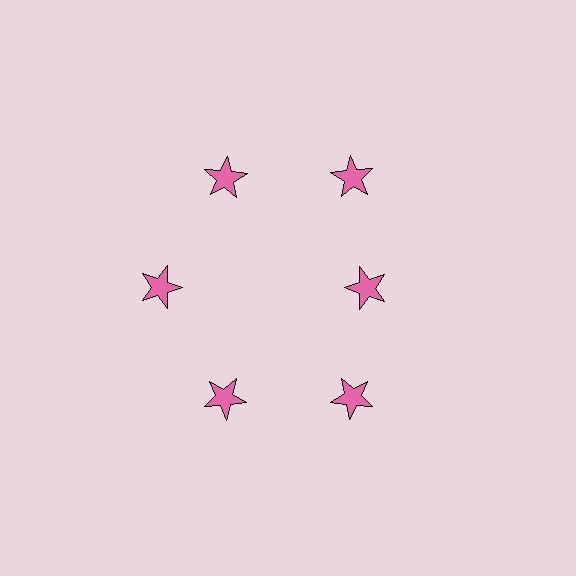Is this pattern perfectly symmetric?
No. The 6 pink stars are arranged in a ring, but one element near the 3 o'clock position is pulled inward toward the center, breaking the 6-fold rotational symmetry.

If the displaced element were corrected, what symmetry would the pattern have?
It would have 6-fold rotational symmetry — the pattern would map onto itself every 60 degrees.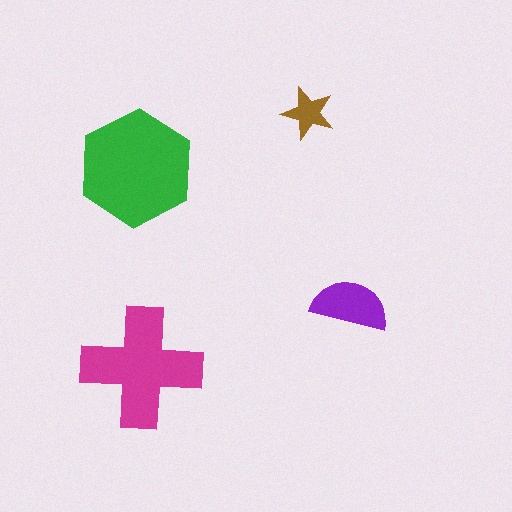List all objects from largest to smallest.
The green hexagon, the magenta cross, the purple semicircle, the brown star.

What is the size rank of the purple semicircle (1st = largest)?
3rd.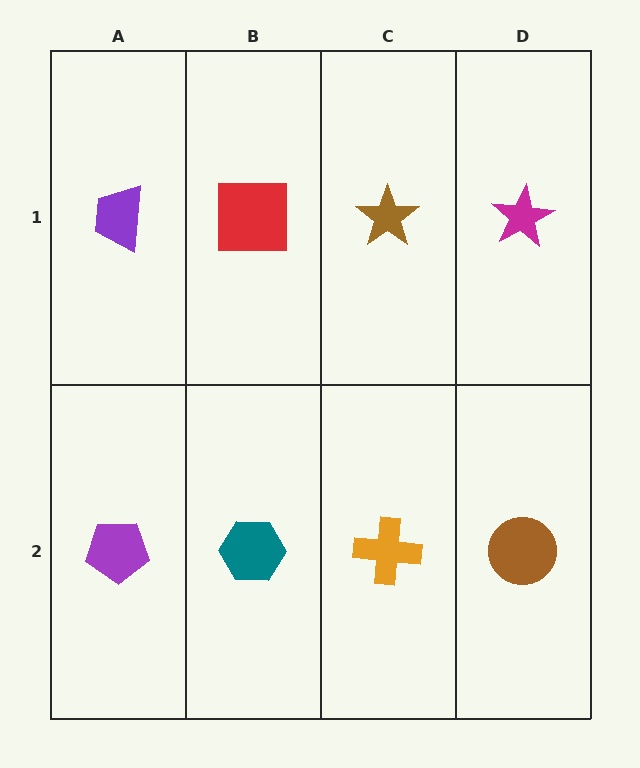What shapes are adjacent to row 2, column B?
A red square (row 1, column B), a purple pentagon (row 2, column A), an orange cross (row 2, column C).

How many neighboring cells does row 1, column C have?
3.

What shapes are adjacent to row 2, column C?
A brown star (row 1, column C), a teal hexagon (row 2, column B), a brown circle (row 2, column D).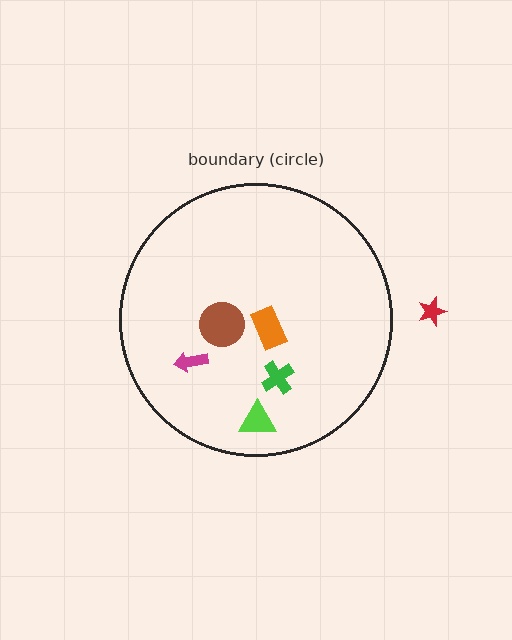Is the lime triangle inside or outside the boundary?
Inside.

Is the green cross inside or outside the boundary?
Inside.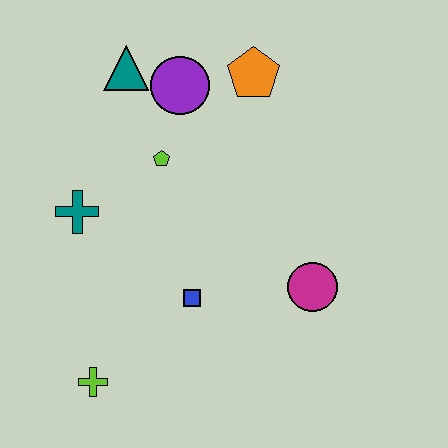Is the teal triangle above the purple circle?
Yes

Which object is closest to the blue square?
The magenta circle is closest to the blue square.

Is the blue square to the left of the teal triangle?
No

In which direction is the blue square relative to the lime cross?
The blue square is to the right of the lime cross.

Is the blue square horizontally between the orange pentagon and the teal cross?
Yes